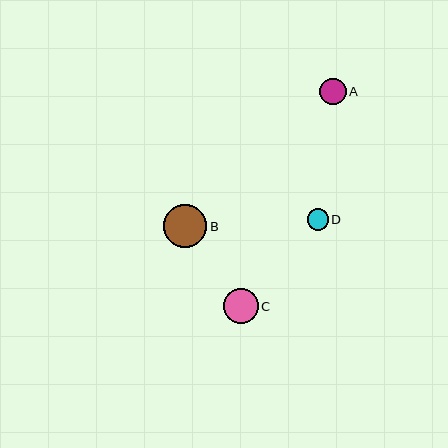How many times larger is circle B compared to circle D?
Circle B is approximately 2.0 times the size of circle D.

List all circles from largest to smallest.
From largest to smallest: B, C, A, D.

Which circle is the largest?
Circle B is the largest with a size of approximately 43 pixels.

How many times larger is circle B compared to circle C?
Circle B is approximately 1.2 times the size of circle C.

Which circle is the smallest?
Circle D is the smallest with a size of approximately 21 pixels.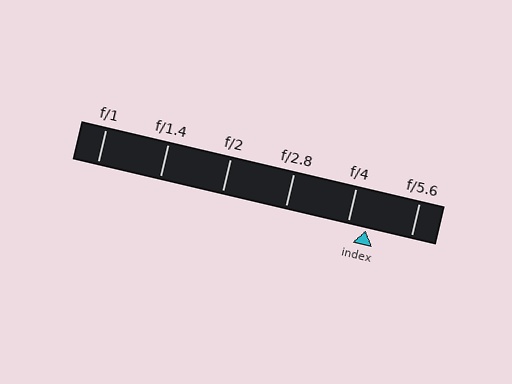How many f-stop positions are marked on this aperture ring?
There are 6 f-stop positions marked.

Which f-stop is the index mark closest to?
The index mark is closest to f/4.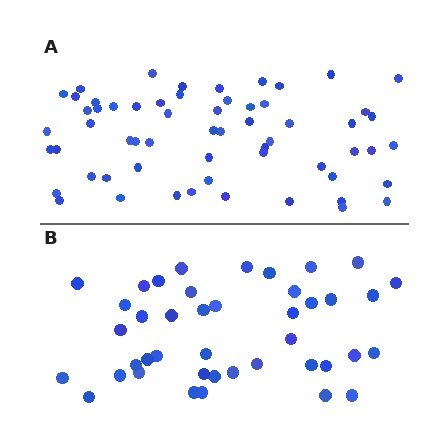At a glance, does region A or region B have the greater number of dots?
Region A (the top region) has more dots.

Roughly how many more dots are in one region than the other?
Region A has approximately 20 more dots than region B.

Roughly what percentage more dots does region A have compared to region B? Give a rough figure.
About 45% more.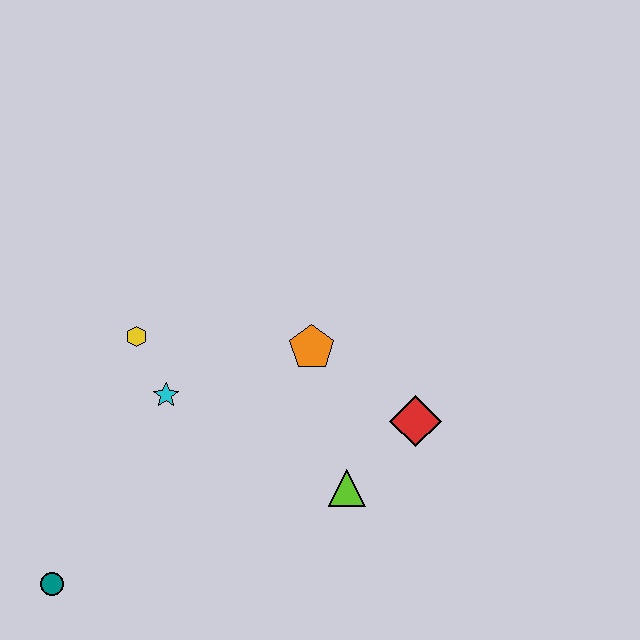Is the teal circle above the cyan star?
No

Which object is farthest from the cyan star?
The red diamond is farthest from the cyan star.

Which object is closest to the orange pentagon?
The red diamond is closest to the orange pentagon.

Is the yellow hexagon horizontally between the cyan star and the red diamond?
No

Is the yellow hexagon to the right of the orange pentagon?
No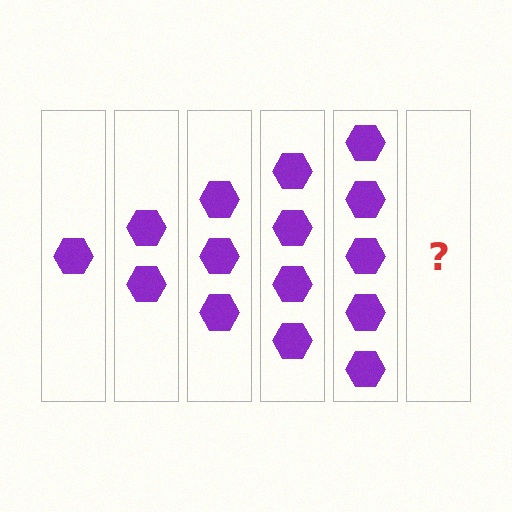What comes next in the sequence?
The next element should be 6 hexagons.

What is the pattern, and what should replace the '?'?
The pattern is that each step adds one more hexagon. The '?' should be 6 hexagons.